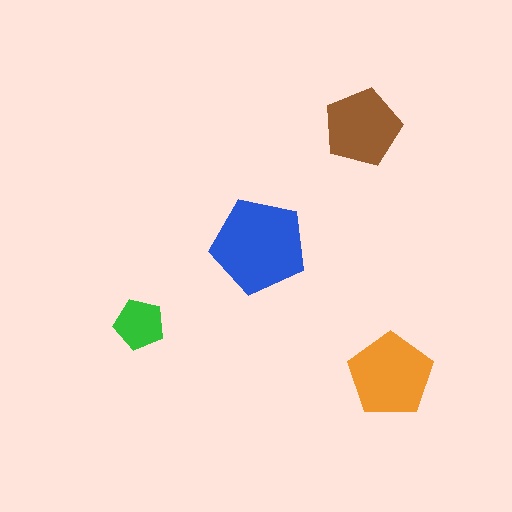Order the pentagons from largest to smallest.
the blue one, the orange one, the brown one, the green one.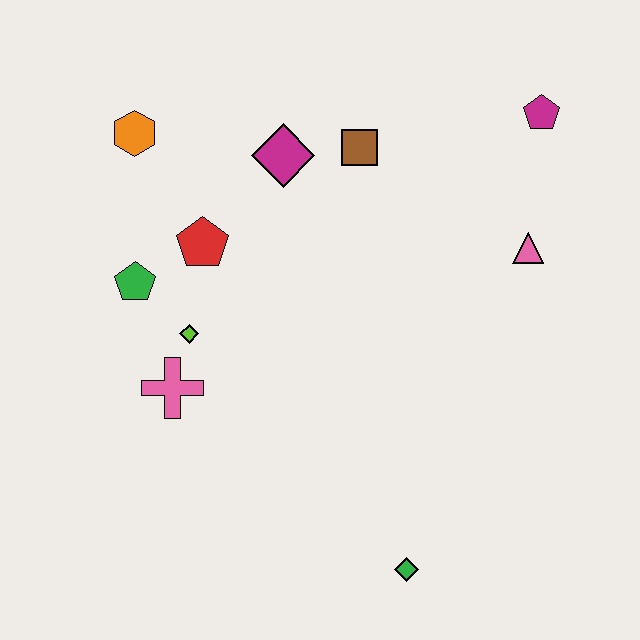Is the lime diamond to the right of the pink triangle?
No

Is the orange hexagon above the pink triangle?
Yes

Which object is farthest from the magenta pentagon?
The green diamond is farthest from the magenta pentagon.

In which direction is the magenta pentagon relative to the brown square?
The magenta pentagon is to the right of the brown square.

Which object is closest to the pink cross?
The lime diamond is closest to the pink cross.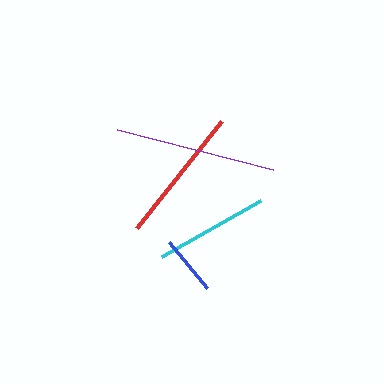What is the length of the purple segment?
The purple segment is approximately 162 pixels long.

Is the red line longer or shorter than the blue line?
The red line is longer than the blue line.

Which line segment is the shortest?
The blue line is the shortest at approximately 60 pixels.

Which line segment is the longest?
The purple line is the longest at approximately 162 pixels.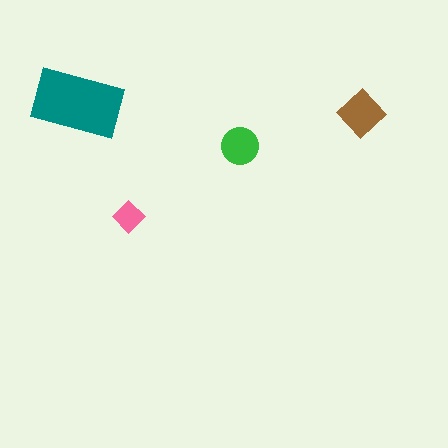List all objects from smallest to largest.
The pink diamond, the green circle, the brown diamond, the teal rectangle.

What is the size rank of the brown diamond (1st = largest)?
2nd.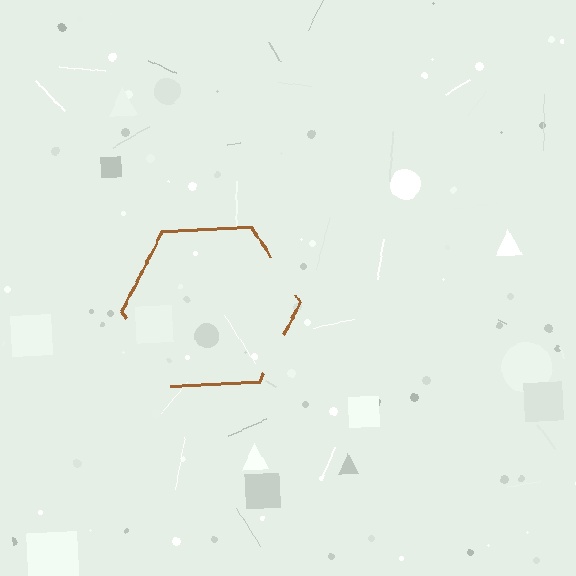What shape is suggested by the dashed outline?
The dashed outline suggests a hexagon.